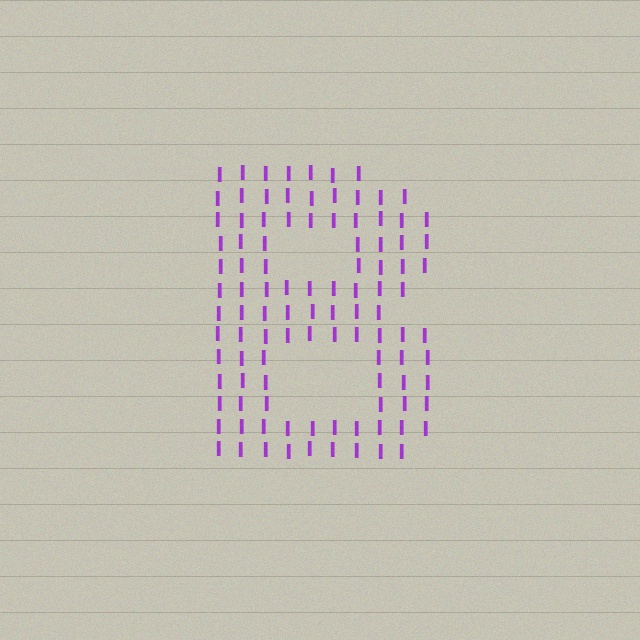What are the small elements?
The small elements are letter I's.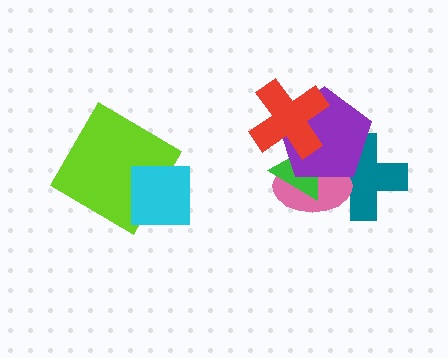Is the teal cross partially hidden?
Yes, it is partially covered by another shape.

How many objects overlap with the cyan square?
1 object overlaps with the cyan square.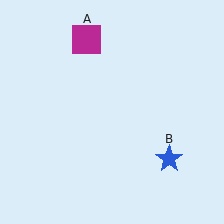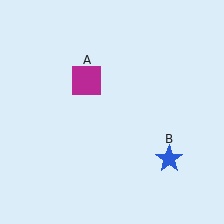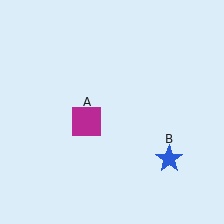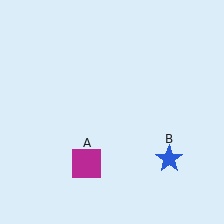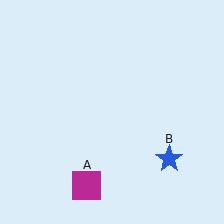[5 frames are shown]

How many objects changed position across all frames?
1 object changed position: magenta square (object A).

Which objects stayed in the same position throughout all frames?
Blue star (object B) remained stationary.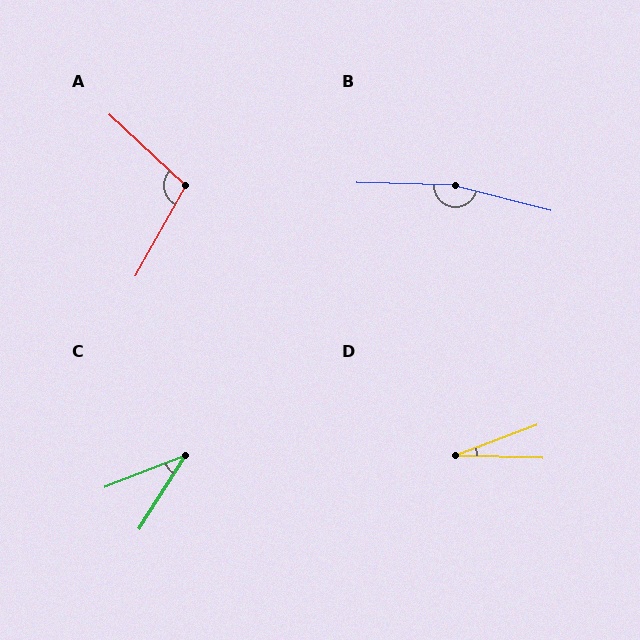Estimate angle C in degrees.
Approximately 36 degrees.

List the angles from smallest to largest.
D (22°), C (36°), A (104°), B (167°).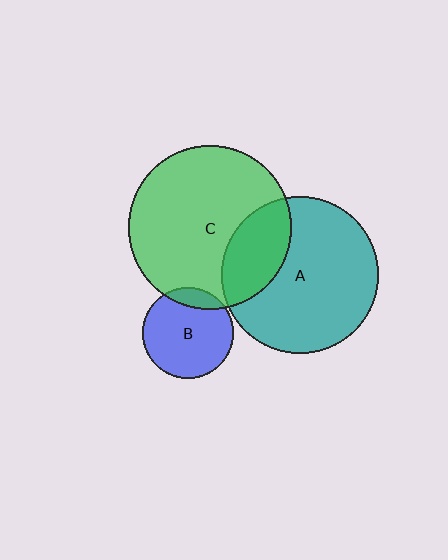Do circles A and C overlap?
Yes.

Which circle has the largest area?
Circle C (green).